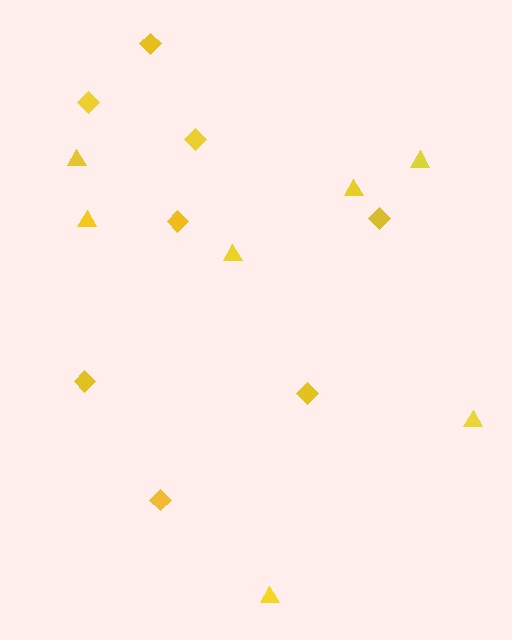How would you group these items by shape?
There are 2 groups: one group of diamonds (8) and one group of triangles (7).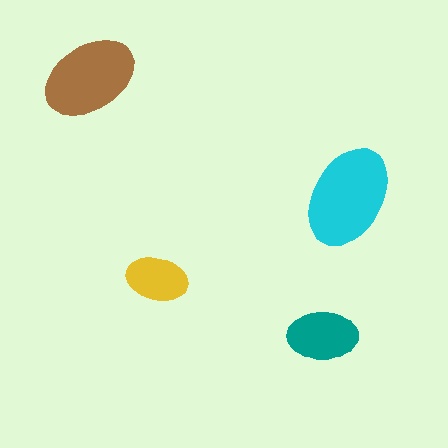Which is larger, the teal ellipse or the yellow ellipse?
The teal one.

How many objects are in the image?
There are 4 objects in the image.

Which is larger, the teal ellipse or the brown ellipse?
The brown one.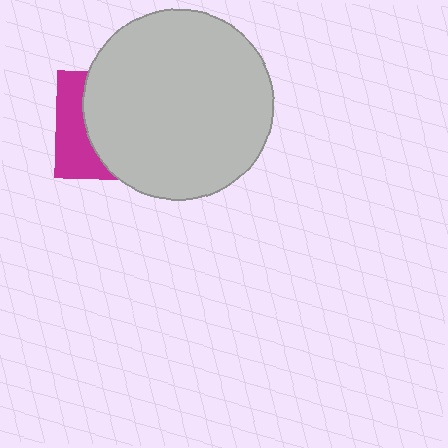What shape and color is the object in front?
The object in front is a light gray circle.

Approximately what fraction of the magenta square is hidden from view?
Roughly 67% of the magenta square is hidden behind the light gray circle.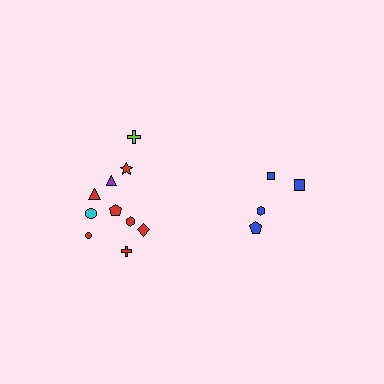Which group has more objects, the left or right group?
The left group.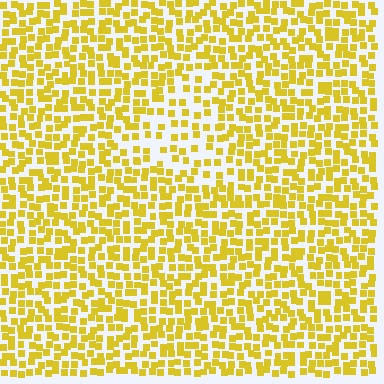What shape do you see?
I see a triangle.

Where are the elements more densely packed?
The elements are more densely packed outside the triangle boundary.